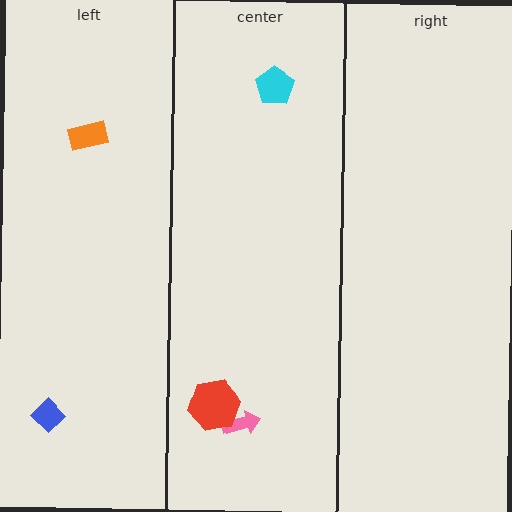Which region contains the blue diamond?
The left region.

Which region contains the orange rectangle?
The left region.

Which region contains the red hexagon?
The center region.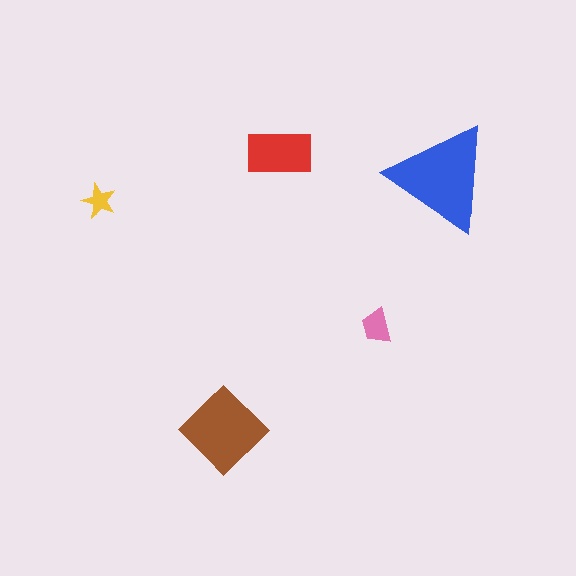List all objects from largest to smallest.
The blue triangle, the brown diamond, the red rectangle, the pink trapezoid, the yellow star.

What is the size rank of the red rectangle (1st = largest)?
3rd.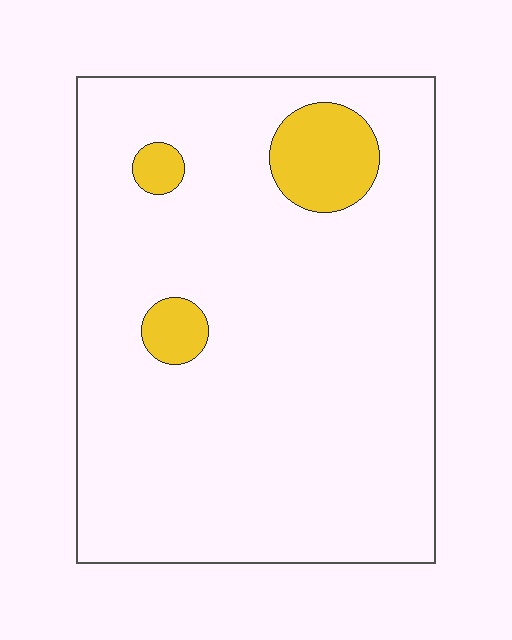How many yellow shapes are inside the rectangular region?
3.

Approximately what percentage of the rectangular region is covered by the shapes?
Approximately 10%.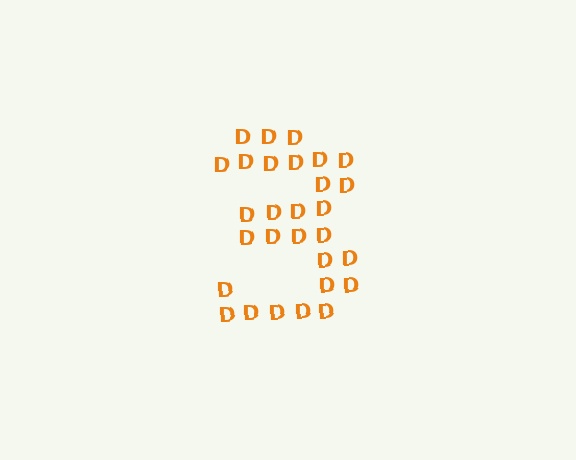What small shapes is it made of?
It is made of small letter D's.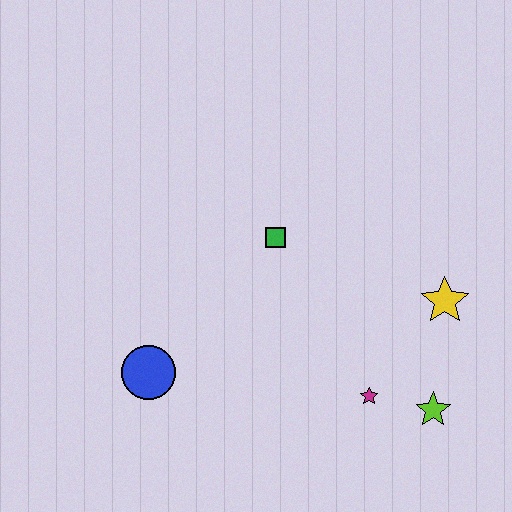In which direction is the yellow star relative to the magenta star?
The yellow star is above the magenta star.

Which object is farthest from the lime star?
The blue circle is farthest from the lime star.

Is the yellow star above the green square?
No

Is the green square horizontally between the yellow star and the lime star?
No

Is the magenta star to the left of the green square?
No